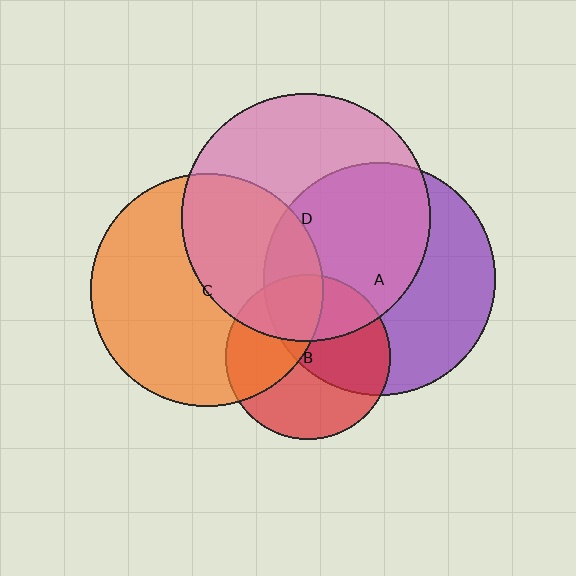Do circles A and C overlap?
Yes.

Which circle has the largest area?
Circle D (pink).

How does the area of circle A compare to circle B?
Approximately 2.0 times.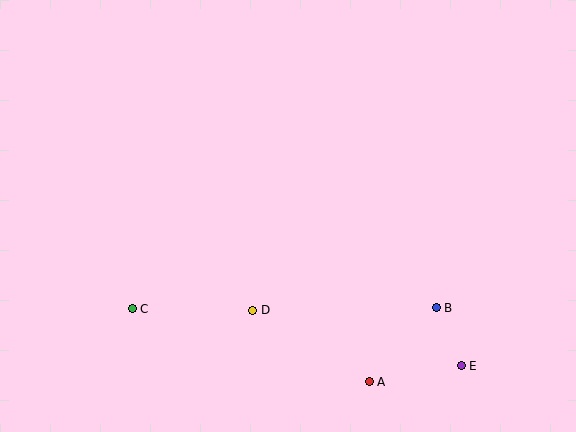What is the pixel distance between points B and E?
The distance between B and E is 63 pixels.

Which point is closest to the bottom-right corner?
Point E is closest to the bottom-right corner.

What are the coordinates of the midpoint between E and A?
The midpoint between E and A is at (415, 374).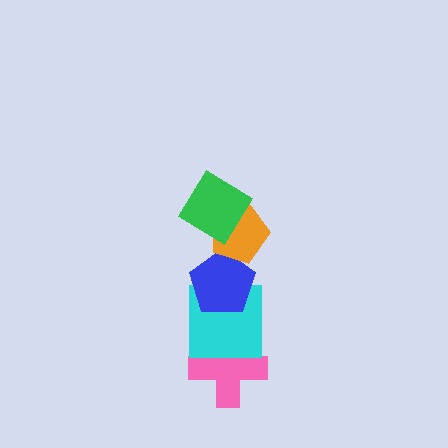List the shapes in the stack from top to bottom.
From top to bottom: the green diamond, the orange pentagon, the blue pentagon, the cyan square, the pink cross.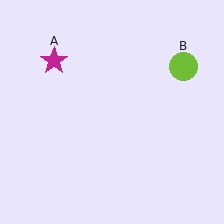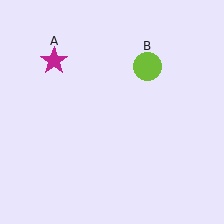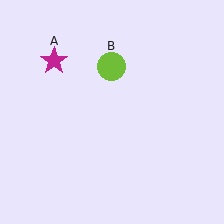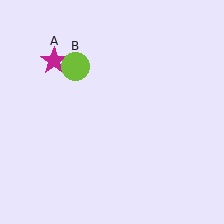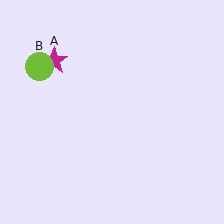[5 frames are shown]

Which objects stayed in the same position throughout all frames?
Magenta star (object A) remained stationary.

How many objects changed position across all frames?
1 object changed position: lime circle (object B).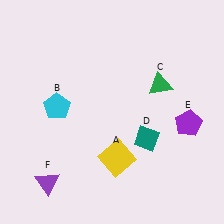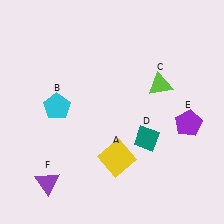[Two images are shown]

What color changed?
The triangle (C) changed from green in Image 1 to lime in Image 2.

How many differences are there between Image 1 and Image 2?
There is 1 difference between the two images.